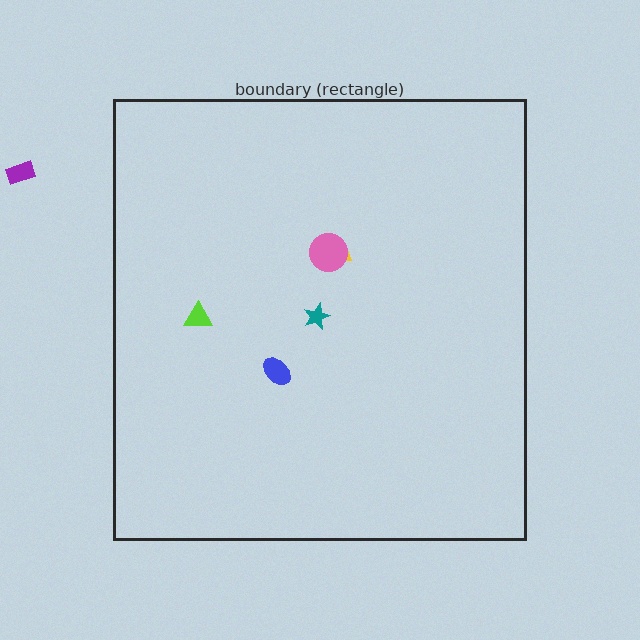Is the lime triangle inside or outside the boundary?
Inside.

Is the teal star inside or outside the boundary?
Inside.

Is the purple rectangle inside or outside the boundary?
Outside.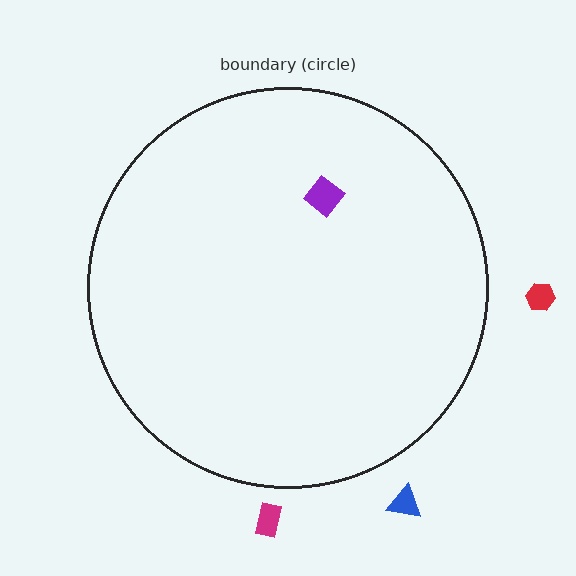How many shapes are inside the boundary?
1 inside, 3 outside.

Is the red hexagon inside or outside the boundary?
Outside.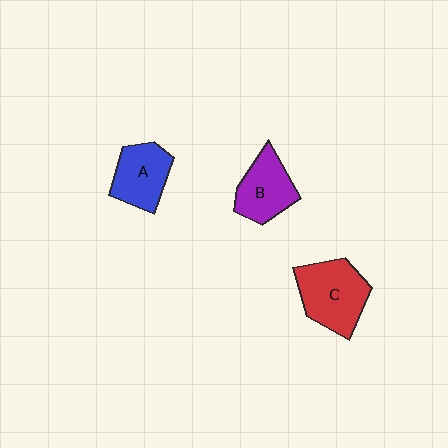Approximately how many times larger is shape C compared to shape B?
Approximately 1.3 times.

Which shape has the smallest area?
Shape A (blue).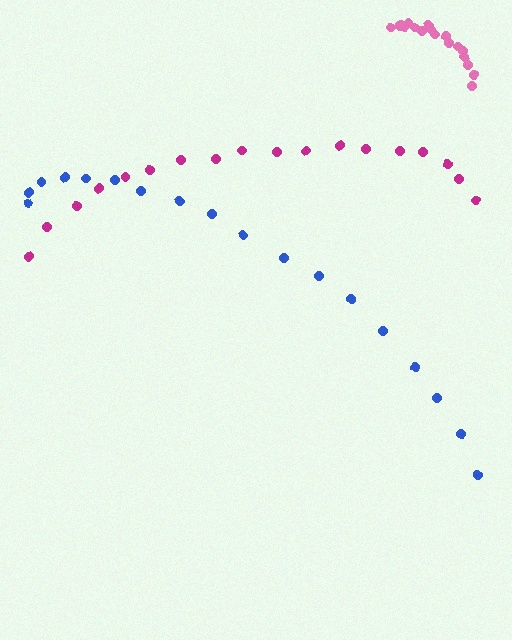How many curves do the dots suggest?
There are 3 distinct paths.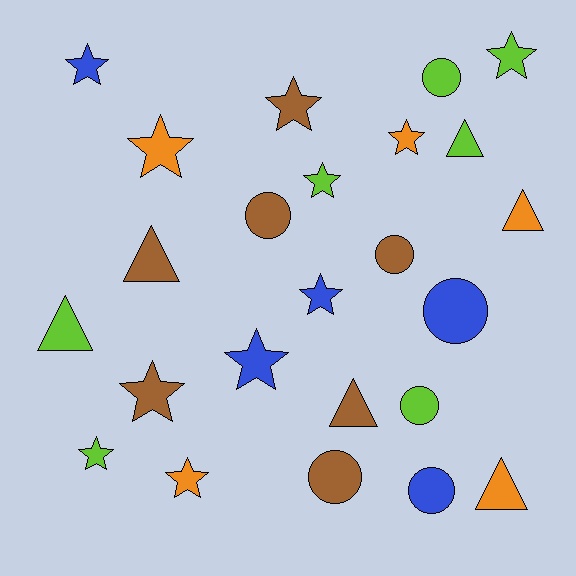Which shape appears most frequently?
Star, with 11 objects.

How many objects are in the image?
There are 24 objects.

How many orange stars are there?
There are 3 orange stars.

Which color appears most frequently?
Lime, with 7 objects.